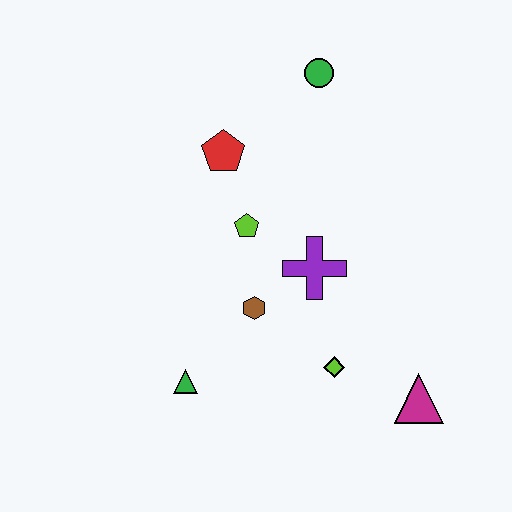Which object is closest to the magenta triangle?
The lime diamond is closest to the magenta triangle.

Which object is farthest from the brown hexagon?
The green circle is farthest from the brown hexagon.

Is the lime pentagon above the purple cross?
Yes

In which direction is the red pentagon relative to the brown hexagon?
The red pentagon is above the brown hexagon.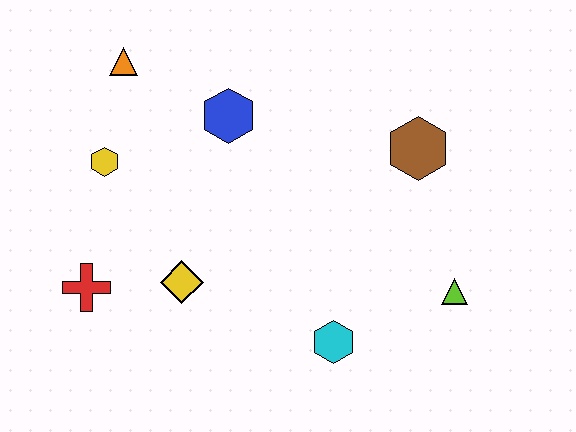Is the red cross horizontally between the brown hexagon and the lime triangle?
No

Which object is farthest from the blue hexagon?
The lime triangle is farthest from the blue hexagon.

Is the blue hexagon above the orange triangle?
No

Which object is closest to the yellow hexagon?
The orange triangle is closest to the yellow hexagon.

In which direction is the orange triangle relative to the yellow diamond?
The orange triangle is above the yellow diamond.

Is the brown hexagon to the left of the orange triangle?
No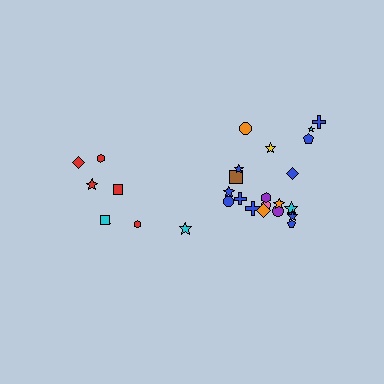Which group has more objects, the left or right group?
The right group.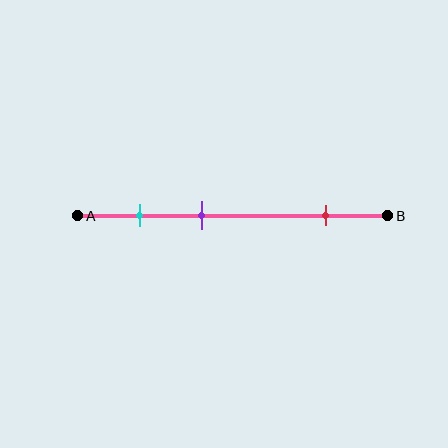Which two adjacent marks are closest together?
The cyan and purple marks are the closest adjacent pair.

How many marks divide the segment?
There are 3 marks dividing the segment.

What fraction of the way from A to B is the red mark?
The red mark is approximately 80% (0.8) of the way from A to B.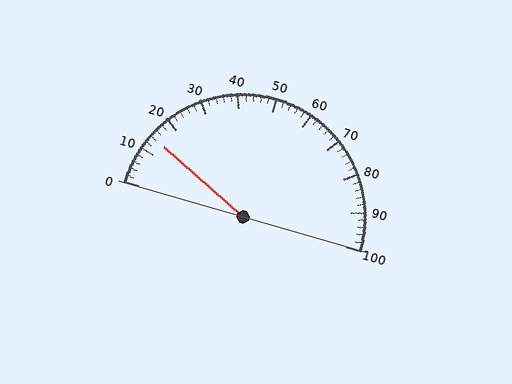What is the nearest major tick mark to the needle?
The nearest major tick mark is 10.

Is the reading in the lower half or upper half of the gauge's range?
The reading is in the lower half of the range (0 to 100).